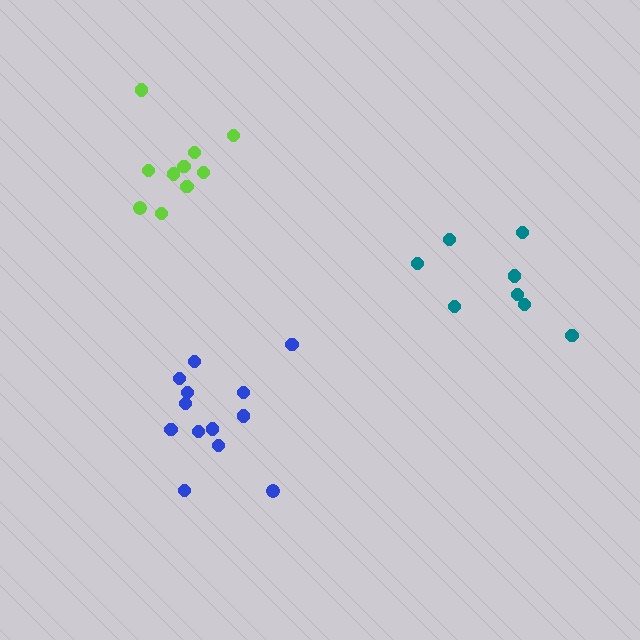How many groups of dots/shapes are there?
There are 3 groups.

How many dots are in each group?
Group 1: 13 dots, Group 2: 8 dots, Group 3: 10 dots (31 total).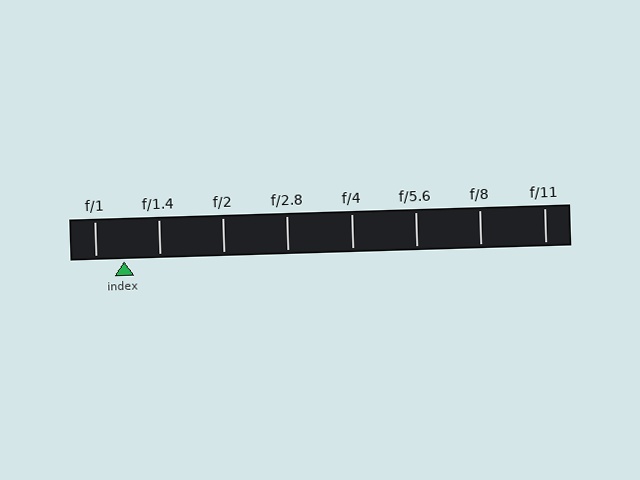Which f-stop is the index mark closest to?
The index mark is closest to f/1.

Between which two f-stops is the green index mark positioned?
The index mark is between f/1 and f/1.4.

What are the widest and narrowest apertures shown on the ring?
The widest aperture shown is f/1 and the narrowest is f/11.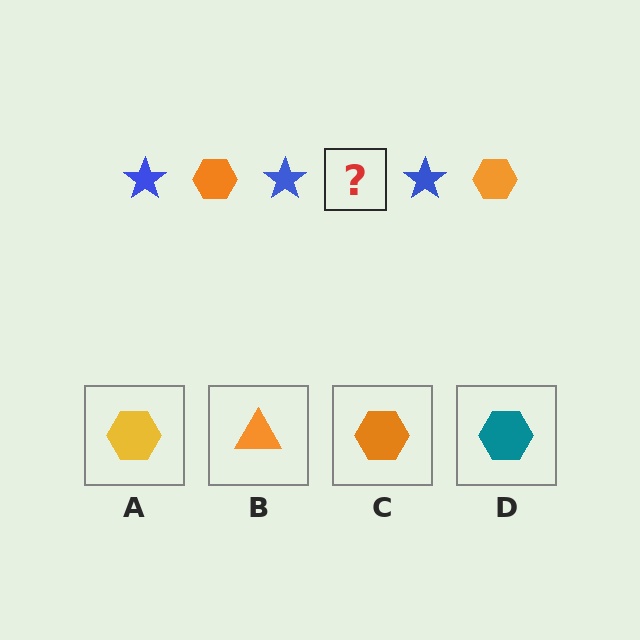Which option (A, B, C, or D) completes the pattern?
C.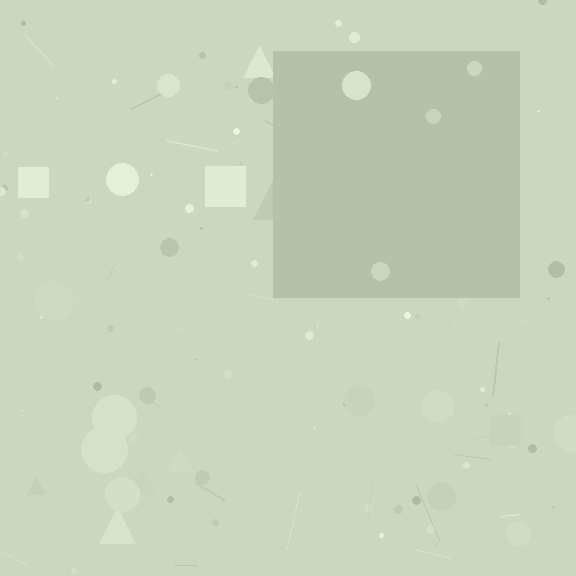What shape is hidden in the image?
A square is hidden in the image.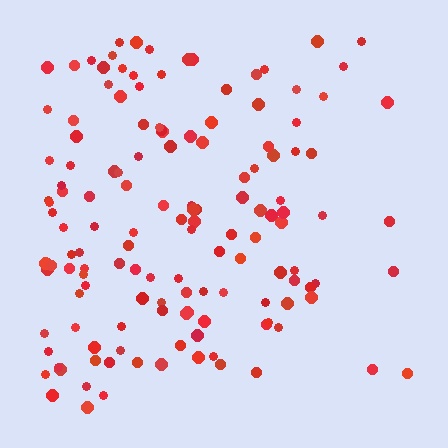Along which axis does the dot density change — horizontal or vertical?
Horizontal.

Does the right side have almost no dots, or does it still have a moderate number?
Still a moderate number, just noticeably fewer than the left.